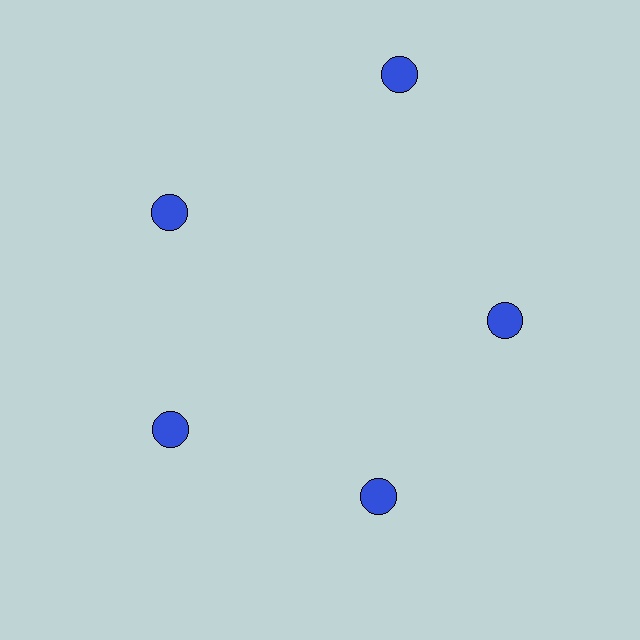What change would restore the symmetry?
The symmetry would be restored by moving it inward, back onto the ring so that all 5 circles sit at equal angles and equal distance from the center.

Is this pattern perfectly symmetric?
No. The 5 blue circles are arranged in a ring, but one element near the 1 o'clock position is pushed outward from the center, breaking the 5-fold rotational symmetry.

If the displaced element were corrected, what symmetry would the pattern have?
It would have 5-fold rotational symmetry — the pattern would map onto itself every 72 degrees.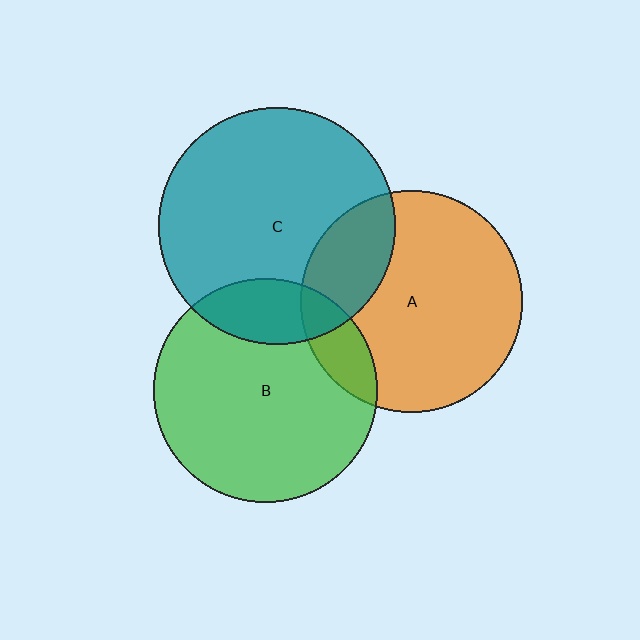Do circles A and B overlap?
Yes.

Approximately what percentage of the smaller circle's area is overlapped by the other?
Approximately 15%.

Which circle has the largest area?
Circle C (teal).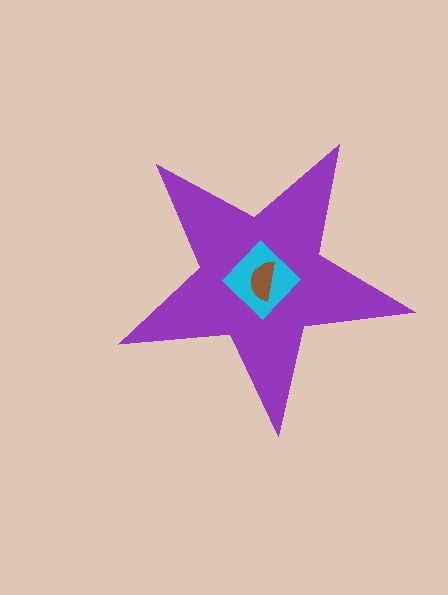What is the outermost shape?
The purple star.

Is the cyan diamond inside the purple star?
Yes.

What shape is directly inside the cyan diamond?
The brown semicircle.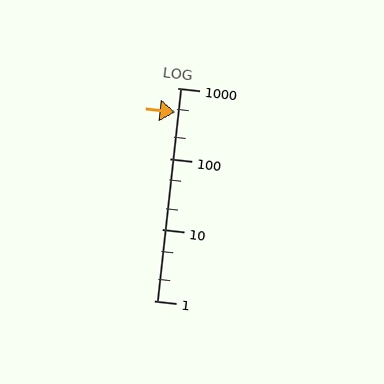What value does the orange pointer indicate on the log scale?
The pointer indicates approximately 460.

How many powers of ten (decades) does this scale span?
The scale spans 3 decades, from 1 to 1000.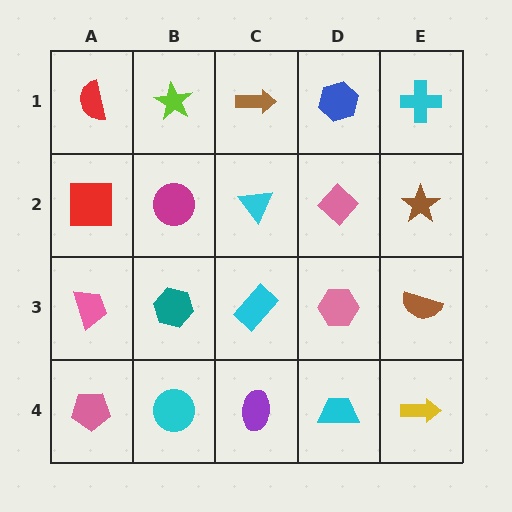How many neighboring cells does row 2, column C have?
4.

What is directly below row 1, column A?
A red square.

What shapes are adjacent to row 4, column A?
A pink trapezoid (row 3, column A), a cyan circle (row 4, column B).